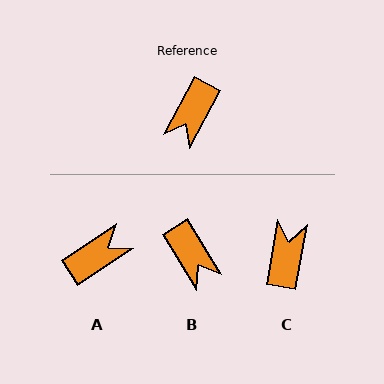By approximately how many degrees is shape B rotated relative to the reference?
Approximately 60 degrees counter-clockwise.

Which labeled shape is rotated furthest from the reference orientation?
C, about 162 degrees away.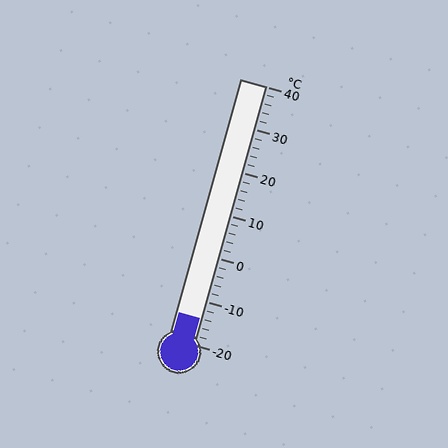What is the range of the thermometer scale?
The thermometer scale ranges from -20°C to 40°C.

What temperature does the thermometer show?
The thermometer shows approximately -14°C.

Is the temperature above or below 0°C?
The temperature is below 0°C.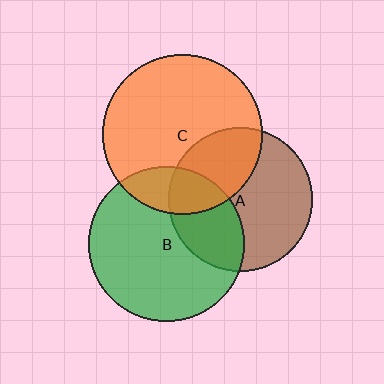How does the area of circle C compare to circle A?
Approximately 1.2 times.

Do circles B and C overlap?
Yes.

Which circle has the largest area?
Circle C (orange).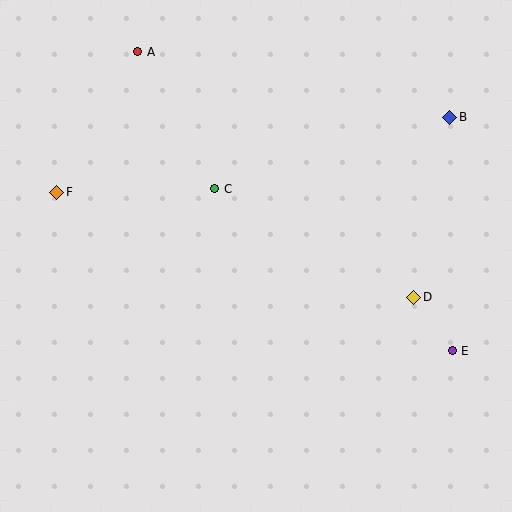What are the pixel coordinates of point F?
Point F is at (57, 192).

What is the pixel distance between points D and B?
The distance between D and B is 183 pixels.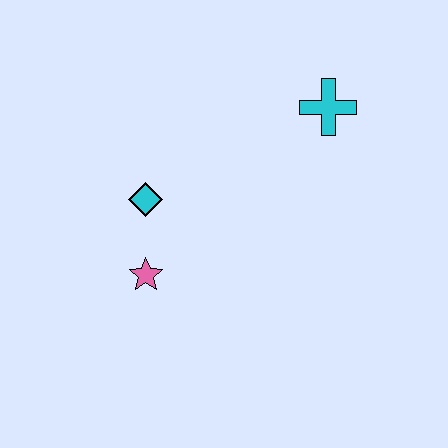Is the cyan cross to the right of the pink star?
Yes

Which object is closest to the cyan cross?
The cyan diamond is closest to the cyan cross.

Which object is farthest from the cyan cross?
The pink star is farthest from the cyan cross.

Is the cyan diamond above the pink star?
Yes